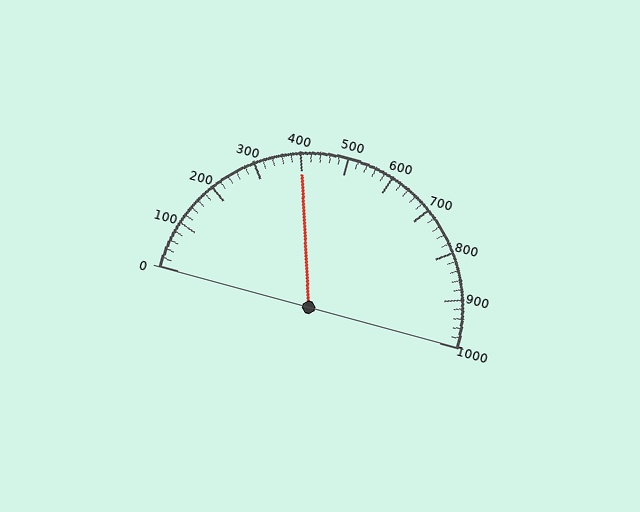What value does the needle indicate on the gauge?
The needle indicates approximately 400.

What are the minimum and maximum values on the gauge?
The gauge ranges from 0 to 1000.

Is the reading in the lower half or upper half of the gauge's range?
The reading is in the lower half of the range (0 to 1000).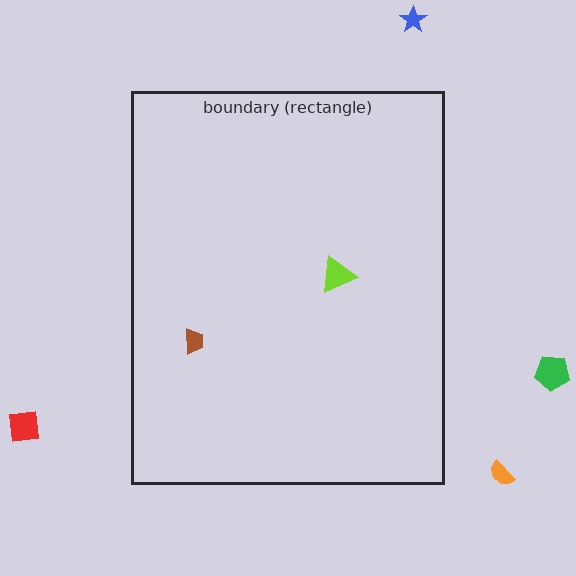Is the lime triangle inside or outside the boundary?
Inside.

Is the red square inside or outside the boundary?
Outside.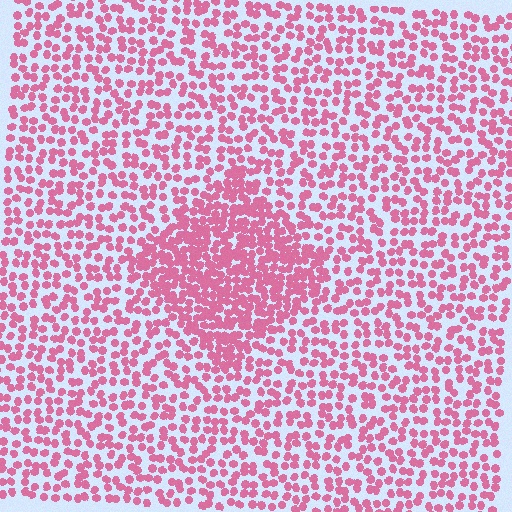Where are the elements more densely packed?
The elements are more densely packed inside the diamond boundary.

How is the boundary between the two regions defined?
The boundary is defined by a change in element density (approximately 1.9x ratio). All elements are the same color, size, and shape.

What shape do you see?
I see a diamond.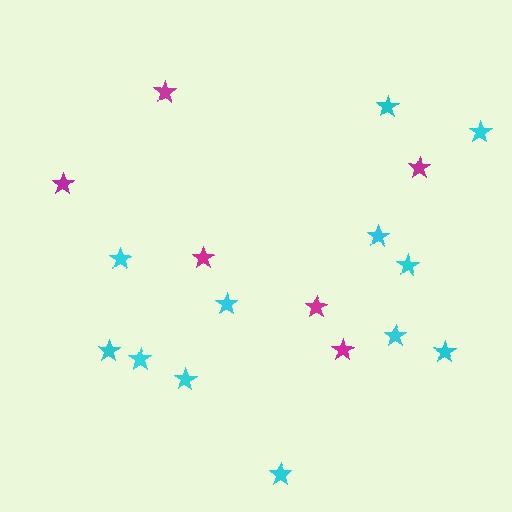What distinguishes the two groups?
There are 2 groups: one group of cyan stars (12) and one group of magenta stars (6).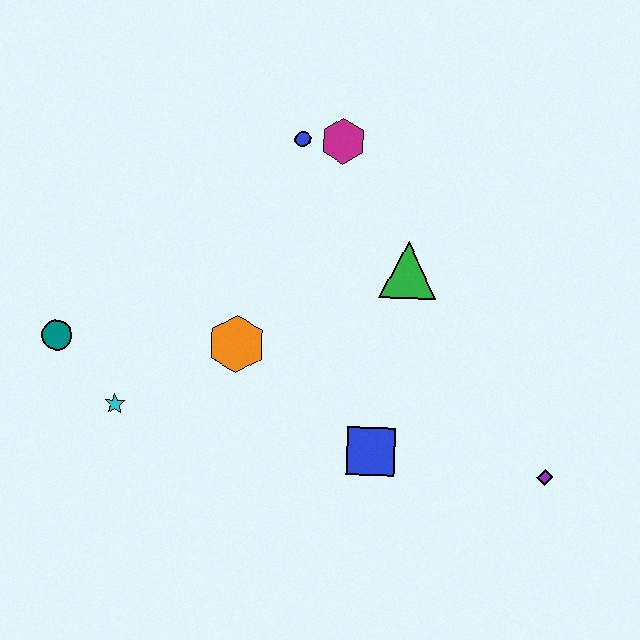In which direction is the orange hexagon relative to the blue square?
The orange hexagon is to the left of the blue square.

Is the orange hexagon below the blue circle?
Yes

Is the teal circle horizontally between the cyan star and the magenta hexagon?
No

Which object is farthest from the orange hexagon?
The purple diamond is farthest from the orange hexagon.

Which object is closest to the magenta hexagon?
The blue circle is closest to the magenta hexagon.